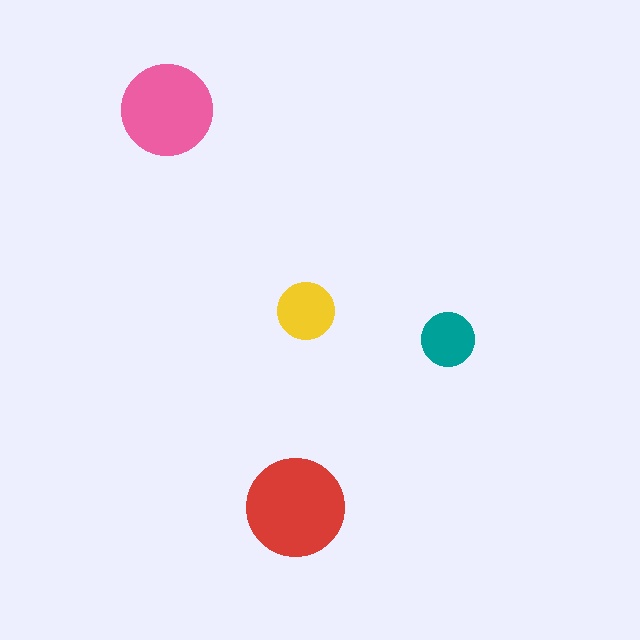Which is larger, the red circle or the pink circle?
The red one.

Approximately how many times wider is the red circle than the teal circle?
About 2 times wider.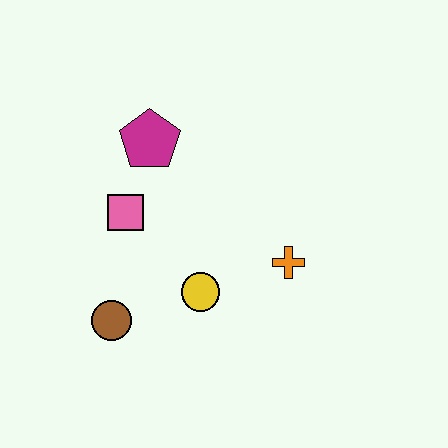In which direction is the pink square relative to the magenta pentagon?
The pink square is below the magenta pentagon.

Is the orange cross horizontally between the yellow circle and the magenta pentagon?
No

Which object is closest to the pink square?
The magenta pentagon is closest to the pink square.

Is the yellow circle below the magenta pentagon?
Yes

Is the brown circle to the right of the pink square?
No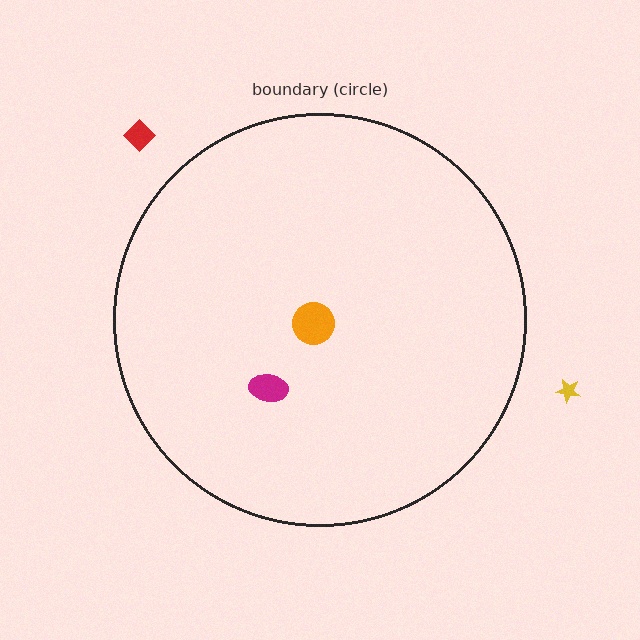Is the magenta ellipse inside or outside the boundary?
Inside.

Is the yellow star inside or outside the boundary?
Outside.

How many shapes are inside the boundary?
2 inside, 2 outside.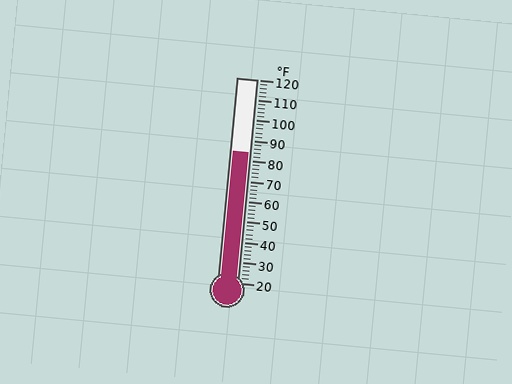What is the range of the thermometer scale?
The thermometer scale ranges from 20°F to 120°F.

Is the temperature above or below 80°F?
The temperature is above 80°F.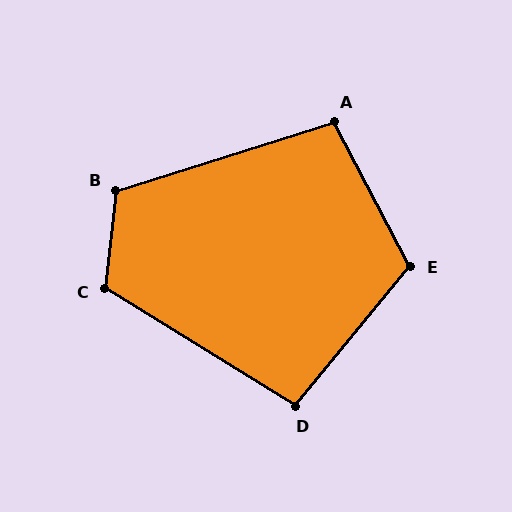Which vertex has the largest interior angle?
C, at approximately 115 degrees.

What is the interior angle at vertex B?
Approximately 114 degrees (obtuse).